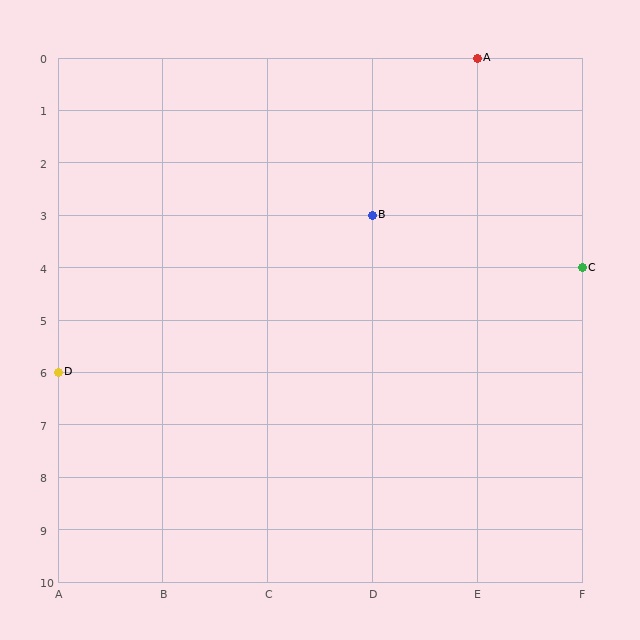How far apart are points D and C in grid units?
Points D and C are 5 columns and 2 rows apart (about 5.4 grid units diagonally).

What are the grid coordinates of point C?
Point C is at grid coordinates (F, 4).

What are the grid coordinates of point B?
Point B is at grid coordinates (D, 3).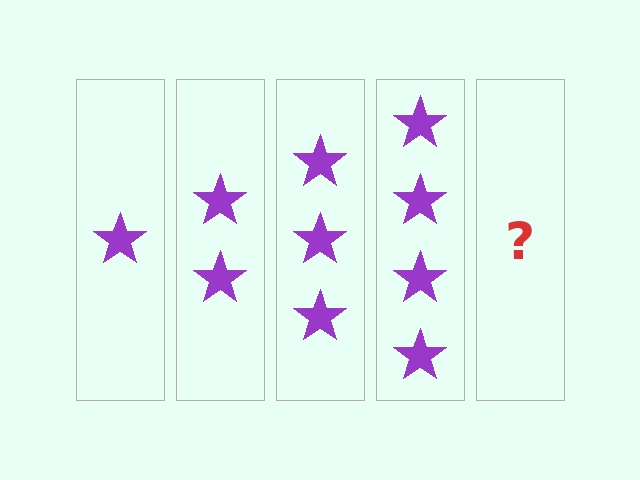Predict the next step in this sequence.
The next step is 5 stars.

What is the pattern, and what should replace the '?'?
The pattern is that each step adds one more star. The '?' should be 5 stars.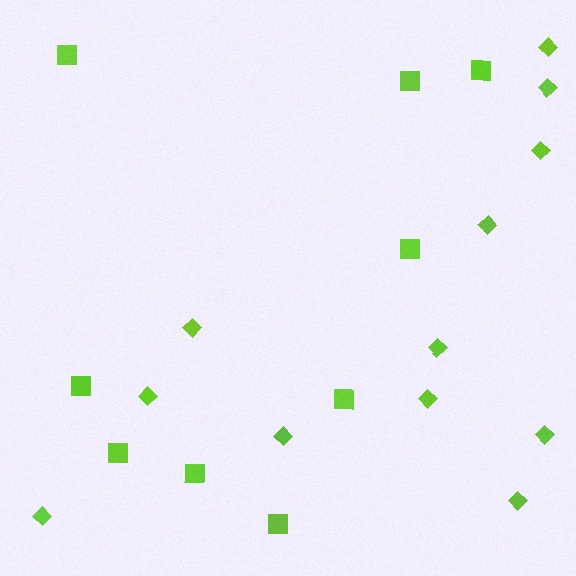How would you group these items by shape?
There are 2 groups: one group of squares (9) and one group of diamonds (12).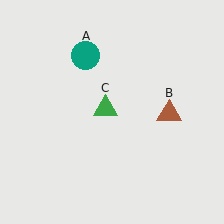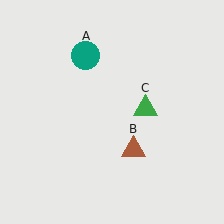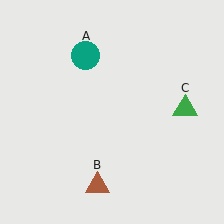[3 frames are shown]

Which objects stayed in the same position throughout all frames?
Teal circle (object A) remained stationary.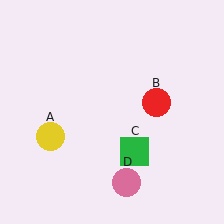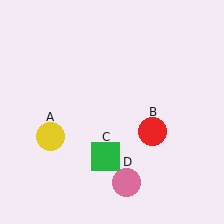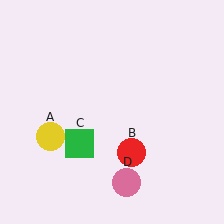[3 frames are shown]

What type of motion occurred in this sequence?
The red circle (object B), green square (object C) rotated clockwise around the center of the scene.